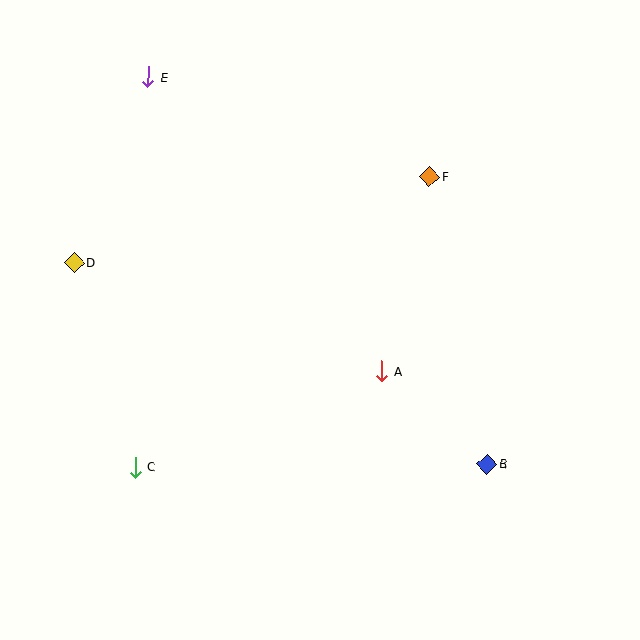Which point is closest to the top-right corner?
Point F is closest to the top-right corner.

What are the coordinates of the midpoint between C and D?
The midpoint between C and D is at (105, 365).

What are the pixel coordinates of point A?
Point A is at (382, 371).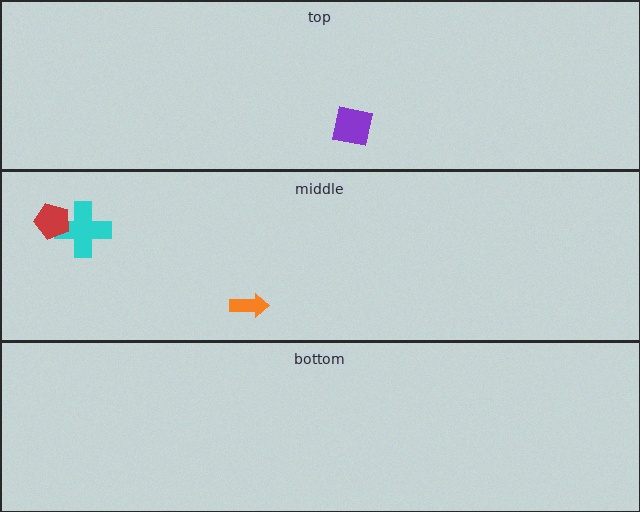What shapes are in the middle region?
The cyan cross, the red pentagon, the orange arrow.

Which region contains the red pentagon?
The middle region.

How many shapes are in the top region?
1.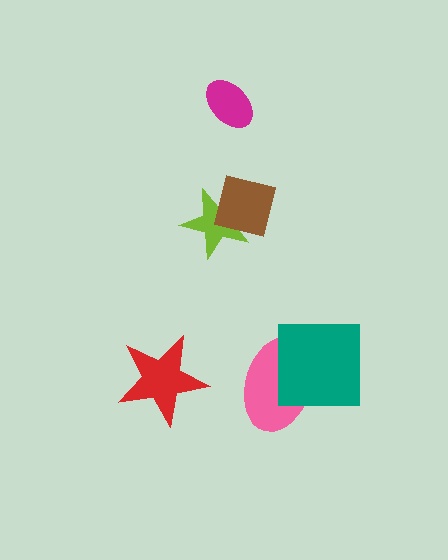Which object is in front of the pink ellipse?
The teal square is in front of the pink ellipse.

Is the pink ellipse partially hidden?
Yes, it is partially covered by another shape.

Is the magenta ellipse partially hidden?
No, no other shape covers it.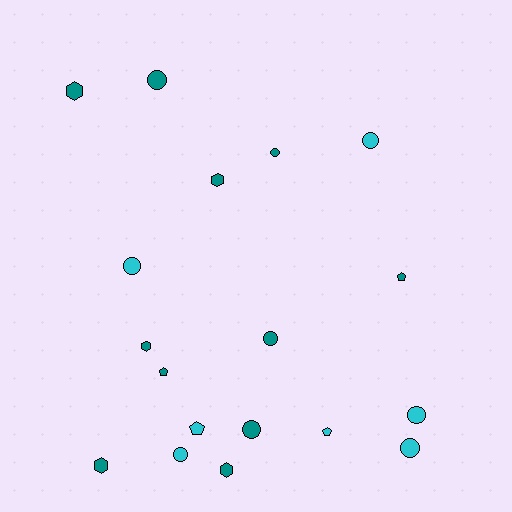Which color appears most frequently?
Teal, with 11 objects.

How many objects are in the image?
There are 18 objects.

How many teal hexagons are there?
There are 5 teal hexagons.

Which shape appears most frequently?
Circle, with 9 objects.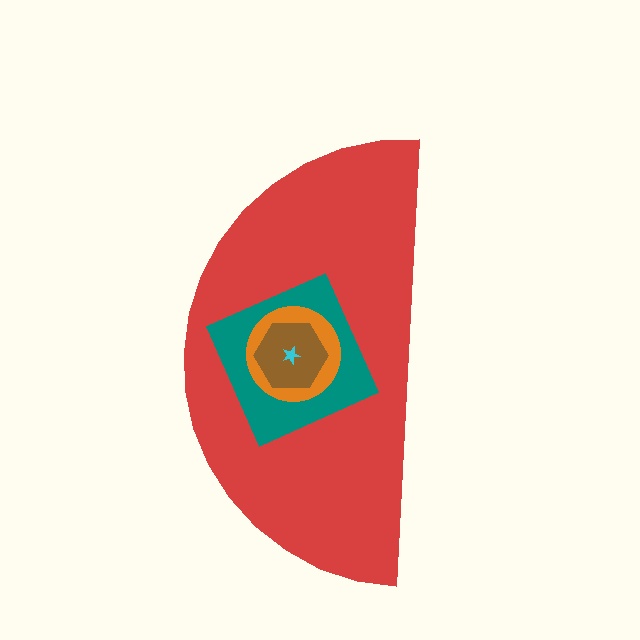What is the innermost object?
The cyan star.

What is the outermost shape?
The red semicircle.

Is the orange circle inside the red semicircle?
Yes.